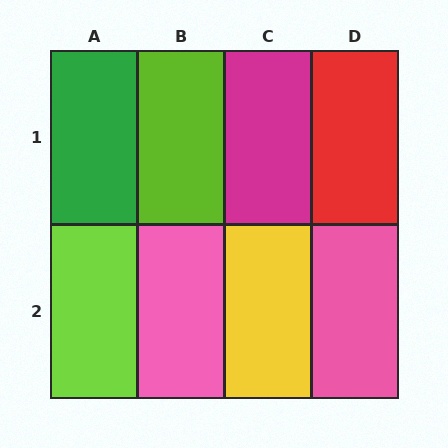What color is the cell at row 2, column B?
Pink.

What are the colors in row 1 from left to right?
Green, lime, magenta, red.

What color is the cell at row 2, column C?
Yellow.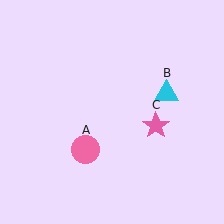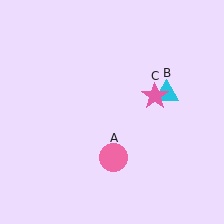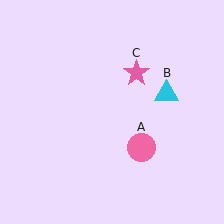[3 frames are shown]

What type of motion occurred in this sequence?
The pink circle (object A), pink star (object C) rotated counterclockwise around the center of the scene.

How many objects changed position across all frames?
2 objects changed position: pink circle (object A), pink star (object C).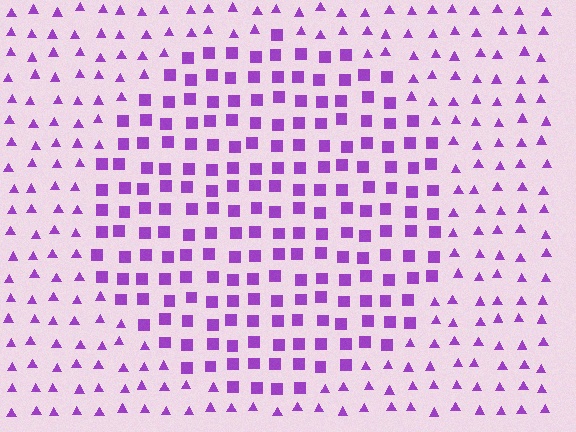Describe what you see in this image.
The image is filled with small purple elements arranged in a uniform grid. A circle-shaped region contains squares, while the surrounding area contains triangles. The boundary is defined purely by the change in element shape.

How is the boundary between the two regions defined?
The boundary is defined by a change in element shape: squares inside vs. triangles outside. All elements share the same color and spacing.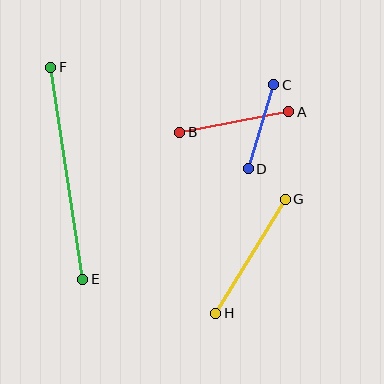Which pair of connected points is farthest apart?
Points E and F are farthest apart.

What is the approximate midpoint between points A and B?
The midpoint is at approximately (234, 122) pixels.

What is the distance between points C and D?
The distance is approximately 88 pixels.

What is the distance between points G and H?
The distance is approximately 133 pixels.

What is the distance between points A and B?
The distance is approximately 111 pixels.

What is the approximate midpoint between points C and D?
The midpoint is at approximately (261, 127) pixels.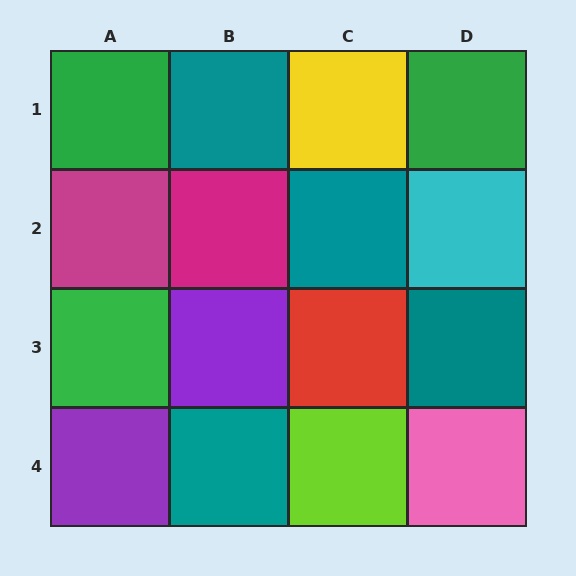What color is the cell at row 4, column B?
Teal.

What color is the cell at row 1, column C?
Yellow.